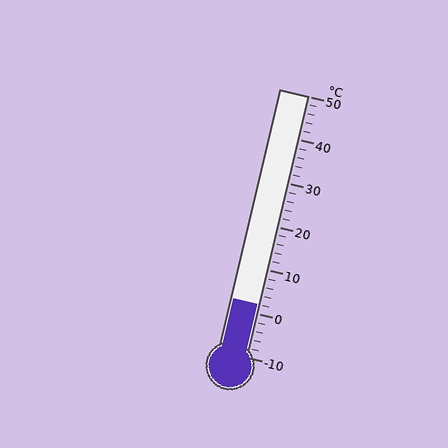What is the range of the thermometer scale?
The thermometer scale ranges from -10°C to 50°C.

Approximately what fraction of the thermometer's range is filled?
The thermometer is filled to approximately 20% of its range.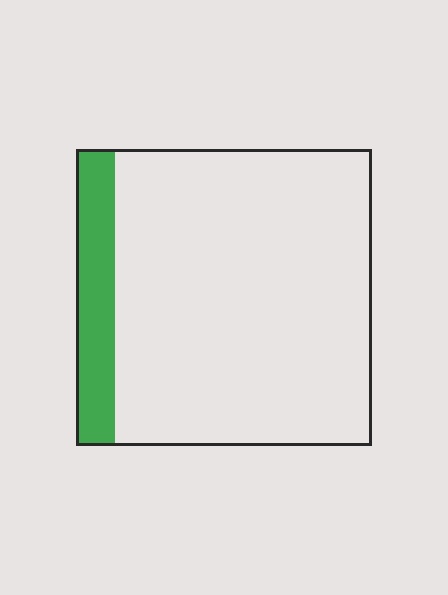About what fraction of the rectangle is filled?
About one eighth (1/8).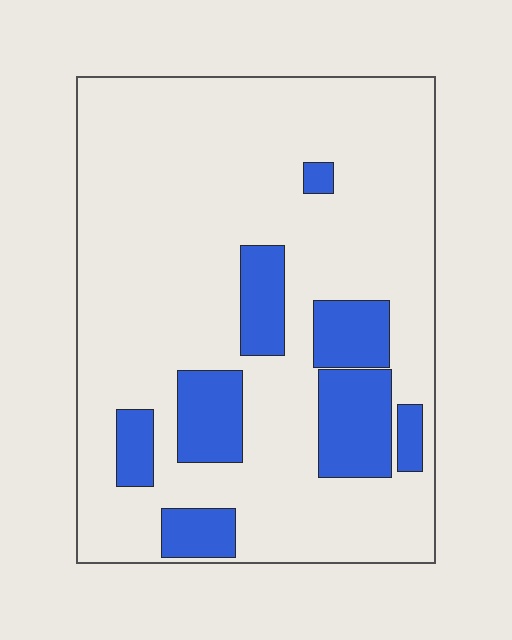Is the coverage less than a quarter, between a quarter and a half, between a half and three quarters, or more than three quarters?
Less than a quarter.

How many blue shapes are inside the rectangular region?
8.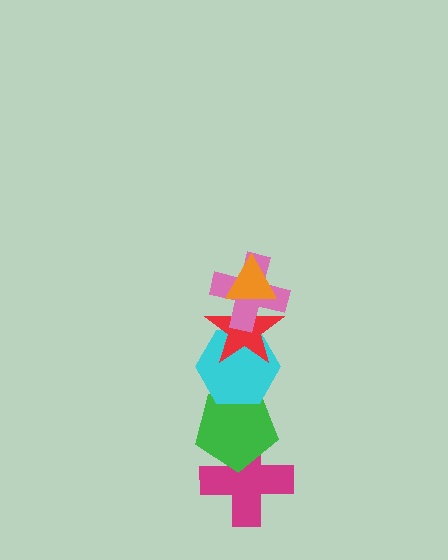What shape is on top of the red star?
The pink cross is on top of the red star.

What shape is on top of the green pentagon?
The cyan hexagon is on top of the green pentagon.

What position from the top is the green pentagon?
The green pentagon is 5th from the top.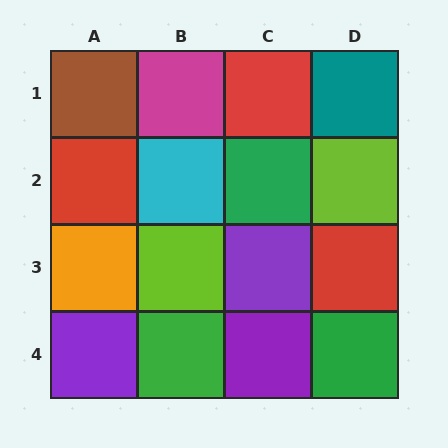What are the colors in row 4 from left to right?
Purple, green, purple, green.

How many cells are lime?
2 cells are lime.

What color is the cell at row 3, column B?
Lime.